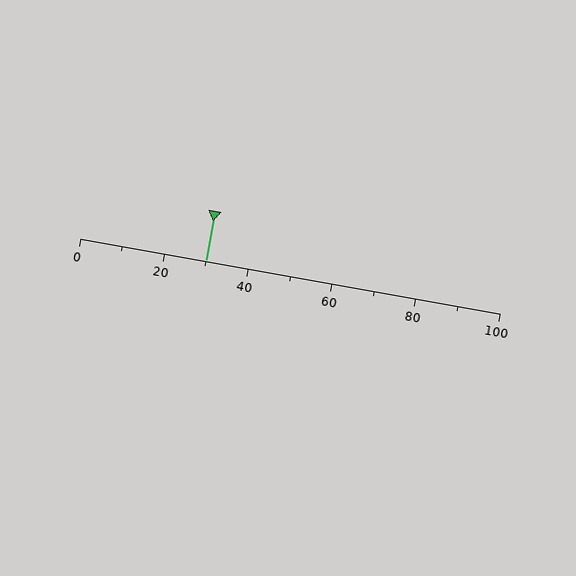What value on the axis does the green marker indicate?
The marker indicates approximately 30.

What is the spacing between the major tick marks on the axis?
The major ticks are spaced 20 apart.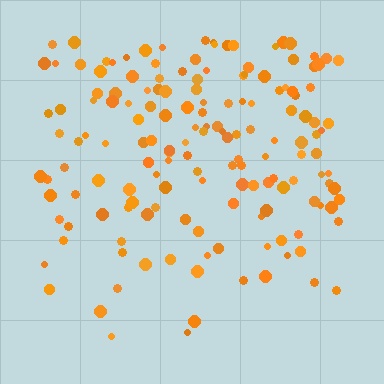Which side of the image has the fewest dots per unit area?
The bottom.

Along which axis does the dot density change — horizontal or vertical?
Vertical.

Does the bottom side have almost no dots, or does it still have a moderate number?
Still a moderate number, just noticeably fewer than the top.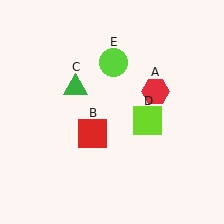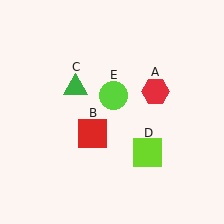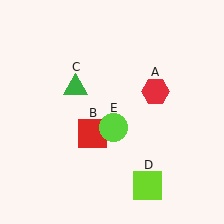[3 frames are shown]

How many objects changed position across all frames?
2 objects changed position: lime square (object D), lime circle (object E).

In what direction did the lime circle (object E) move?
The lime circle (object E) moved down.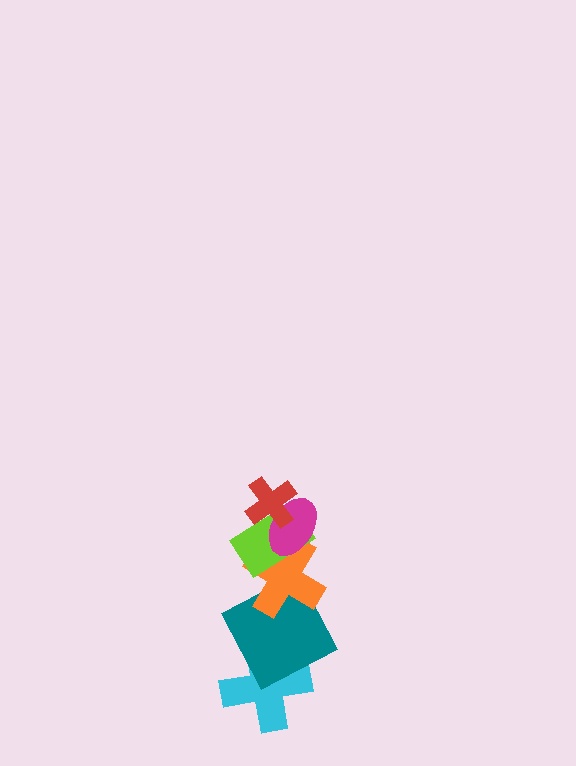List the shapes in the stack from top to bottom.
From top to bottom: the red cross, the magenta ellipse, the lime rectangle, the orange cross, the teal square, the cyan cross.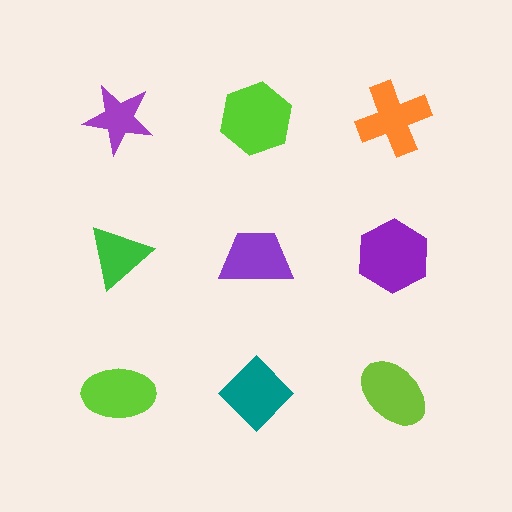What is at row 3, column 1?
A lime ellipse.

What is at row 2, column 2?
A purple trapezoid.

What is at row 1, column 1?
A purple star.